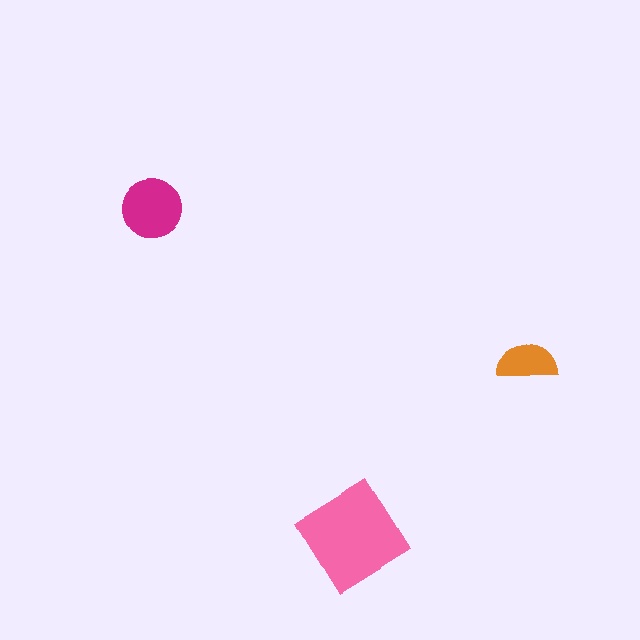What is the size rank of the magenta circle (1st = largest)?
2nd.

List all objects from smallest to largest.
The orange semicircle, the magenta circle, the pink diamond.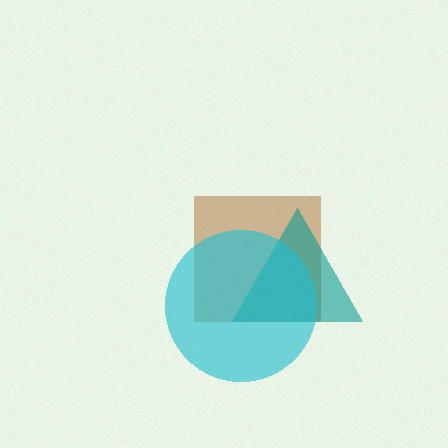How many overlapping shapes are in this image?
There are 3 overlapping shapes in the image.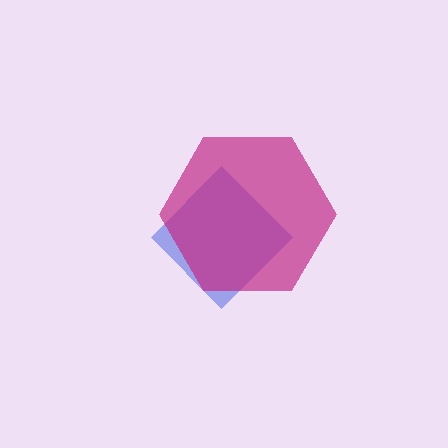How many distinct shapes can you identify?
There are 2 distinct shapes: a blue diamond, a magenta hexagon.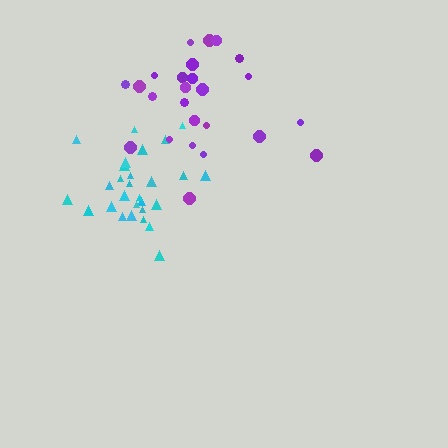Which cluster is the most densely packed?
Cyan.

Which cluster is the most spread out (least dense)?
Purple.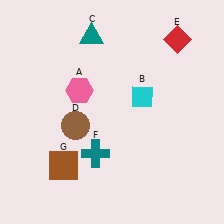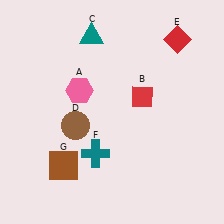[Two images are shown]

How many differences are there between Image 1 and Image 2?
There is 1 difference between the two images.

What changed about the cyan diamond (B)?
In Image 1, B is cyan. In Image 2, it changed to red.